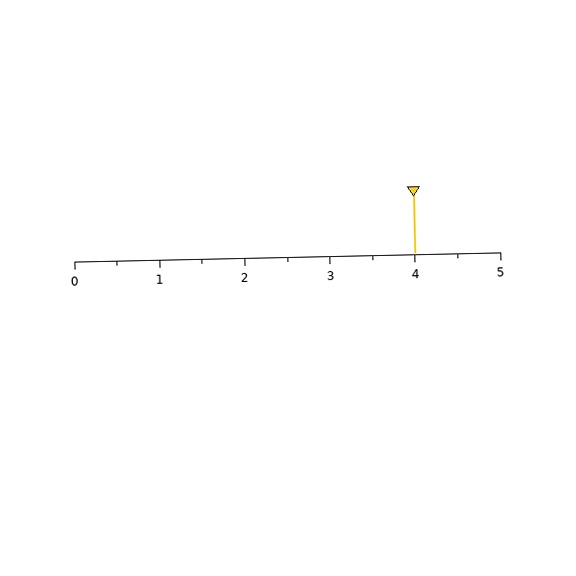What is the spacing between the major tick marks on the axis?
The major ticks are spaced 1 apart.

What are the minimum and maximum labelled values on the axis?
The axis runs from 0 to 5.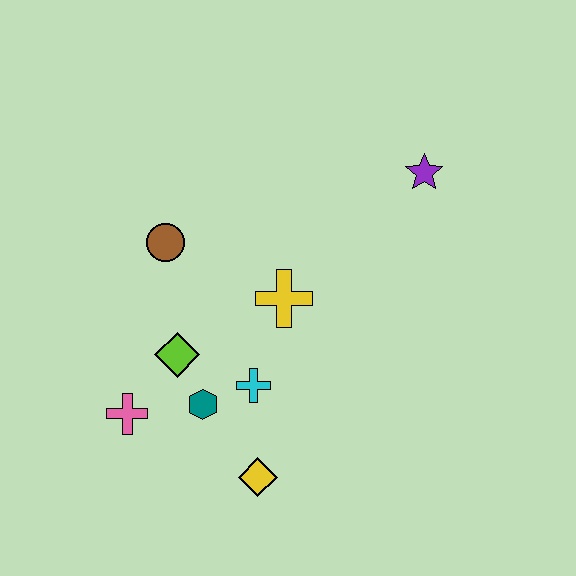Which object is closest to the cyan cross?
The teal hexagon is closest to the cyan cross.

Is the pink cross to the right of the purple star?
No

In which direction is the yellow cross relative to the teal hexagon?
The yellow cross is above the teal hexagon.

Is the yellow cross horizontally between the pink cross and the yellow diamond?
No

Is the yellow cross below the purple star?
Yes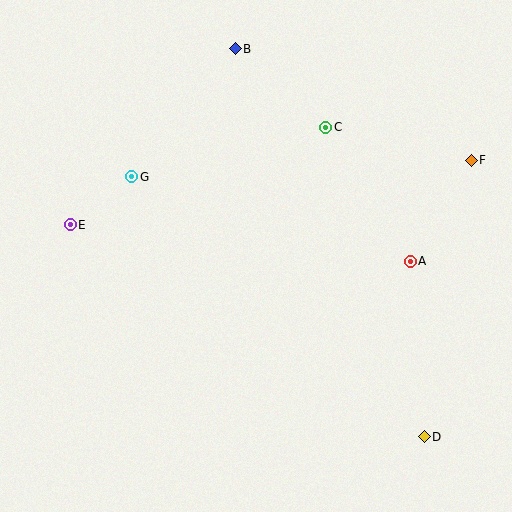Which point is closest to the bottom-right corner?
Point D is closest to the bottom-right corner.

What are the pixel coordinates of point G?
Point G is at (132, 177).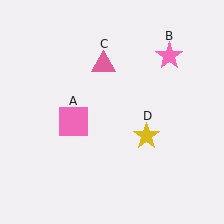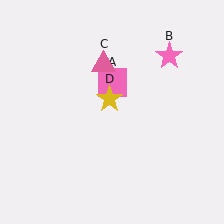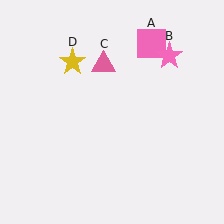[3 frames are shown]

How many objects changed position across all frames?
2 objects changed position: pink square (object A), yellow star (object D).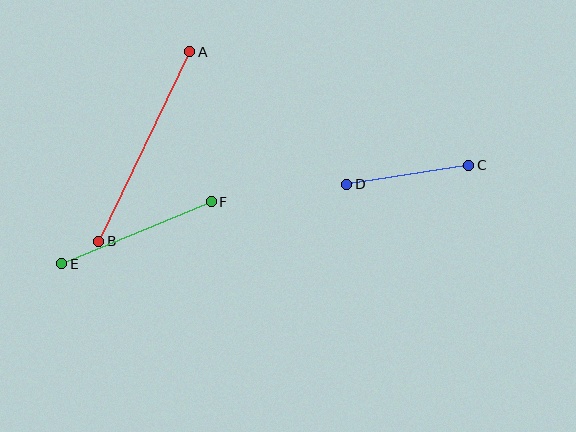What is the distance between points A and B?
The distance is approximately 210 pixels.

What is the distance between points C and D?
The distance is approximately 123 pixels.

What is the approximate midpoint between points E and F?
The midpoint is at approximately (136, 233) pixels.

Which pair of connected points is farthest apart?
Points A and B are farthest apart.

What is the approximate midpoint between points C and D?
The midpoint is at approximately (408, 175) pixels.